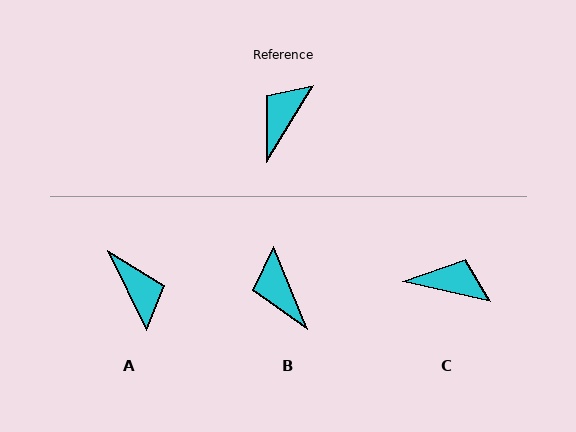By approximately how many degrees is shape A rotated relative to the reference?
Approximately 122 degrees clockwise.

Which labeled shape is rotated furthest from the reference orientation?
A, about 122 degrees away.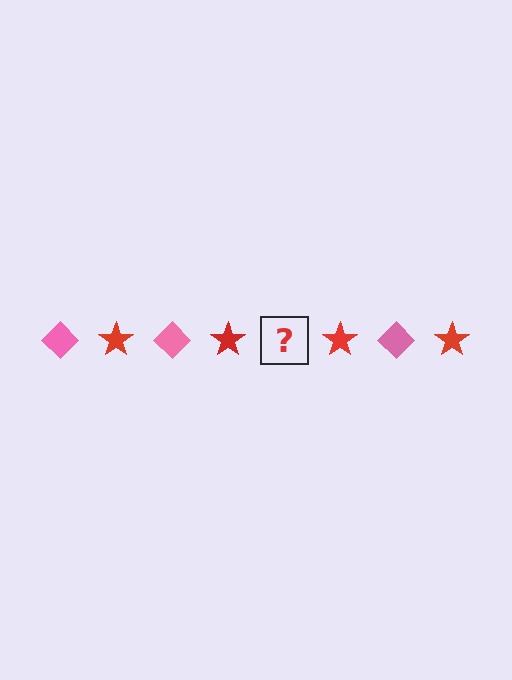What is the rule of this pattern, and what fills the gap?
The rule is that the pattern alternates between pink diamond and red star. The gap should be filled with a pink diamond.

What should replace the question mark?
The question mark should be replaced with a pink diamond.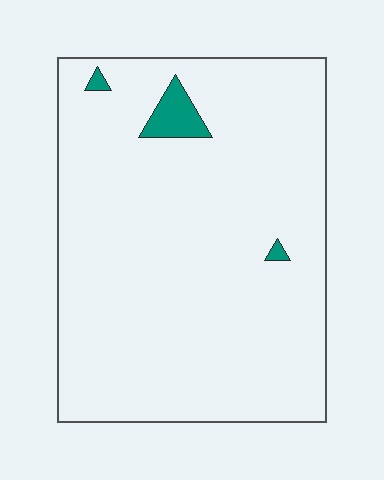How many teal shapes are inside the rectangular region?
3.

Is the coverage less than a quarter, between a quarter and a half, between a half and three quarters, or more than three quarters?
Less than a quarter.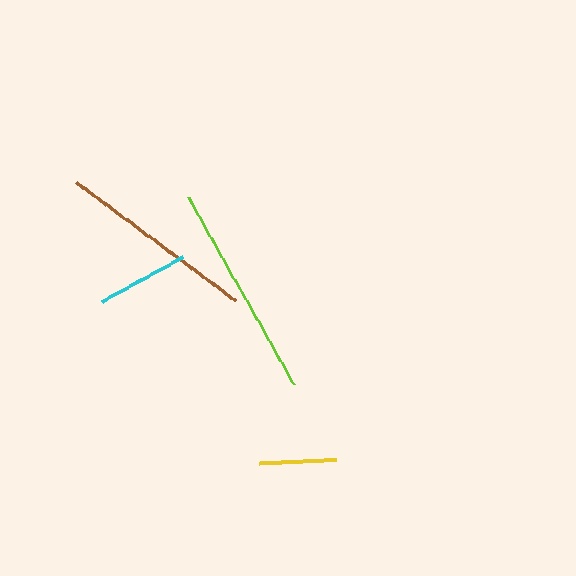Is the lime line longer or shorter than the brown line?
The lime line is longer than the brown line.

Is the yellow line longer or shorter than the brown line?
The brown line is longer than the yellow line.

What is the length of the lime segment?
The lime segment is approximately 215 pixels long.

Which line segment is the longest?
The lime line is the longest at approximately 215 pixels.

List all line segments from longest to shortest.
From longest to shortest: lime, brown, cyan, yellow.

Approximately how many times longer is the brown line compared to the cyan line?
The brown line is approximately 2.2 times the length of the cyan line.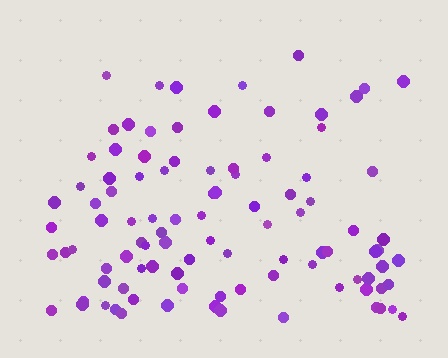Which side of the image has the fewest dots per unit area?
The top.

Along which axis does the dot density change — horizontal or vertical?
Vertical.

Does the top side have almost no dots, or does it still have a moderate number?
Still a moderate number, just noticeably fewer than the bottom.